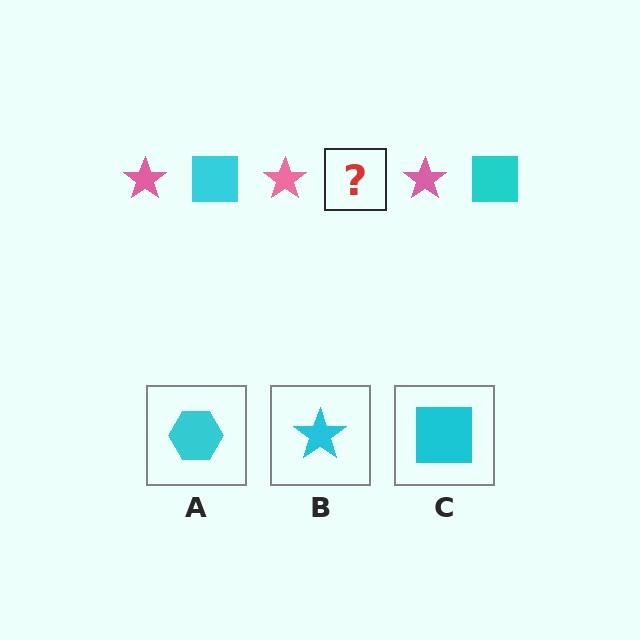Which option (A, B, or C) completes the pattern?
C.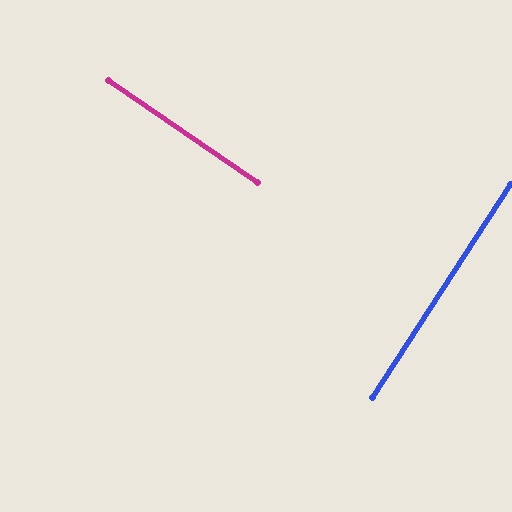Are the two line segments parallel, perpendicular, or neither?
Perpendicular — they meet at approximately 89°.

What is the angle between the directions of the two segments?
Approximately 89 degrees.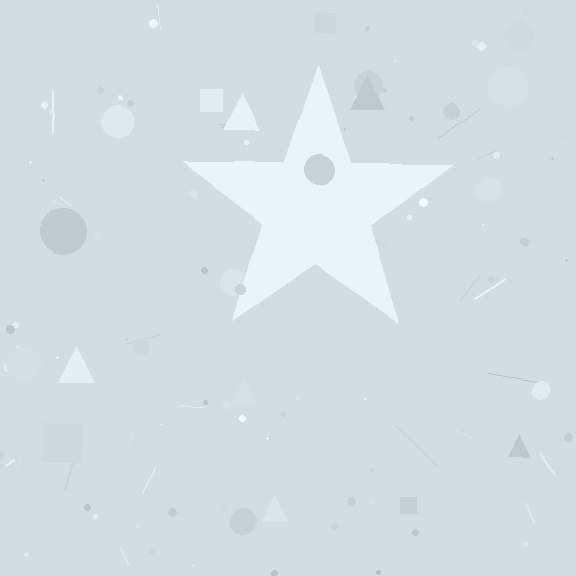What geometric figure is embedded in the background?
A star is embedded in the background.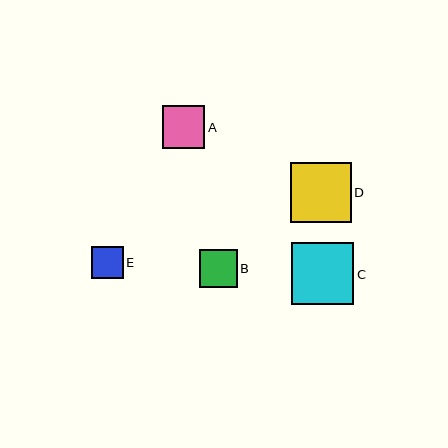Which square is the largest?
Square C is the largest with a size of approximately 62 pixels.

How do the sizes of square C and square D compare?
Square C and square D are approximately the same size.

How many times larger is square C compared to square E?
Square C is approximately 2.0 times the size of square E.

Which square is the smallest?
Square E is the smallest with a size of approximately 32 pixels.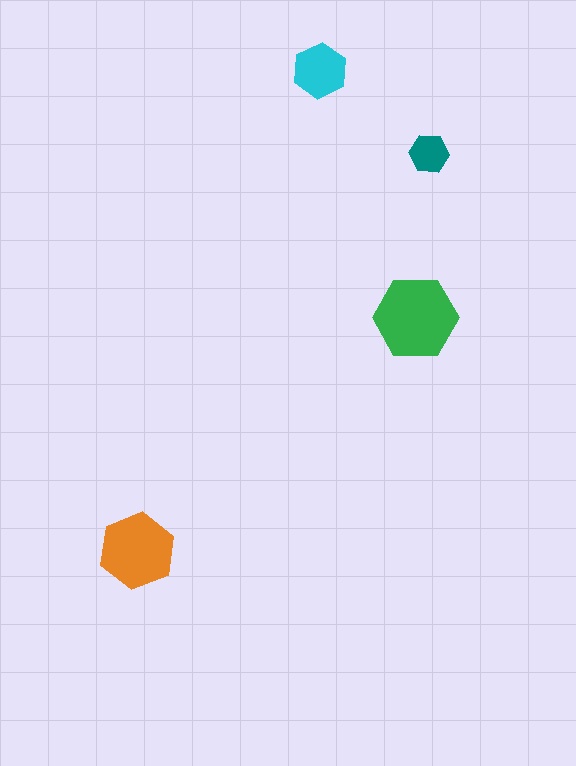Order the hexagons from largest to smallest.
the green one, the orange one, the cyan one, the teal one.